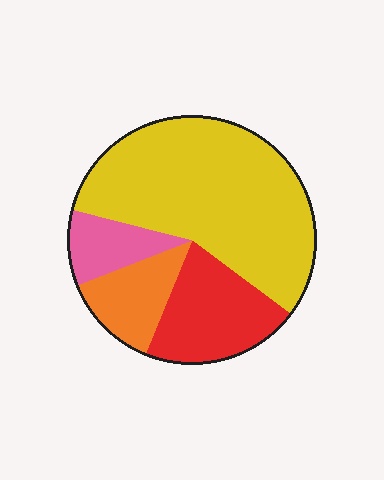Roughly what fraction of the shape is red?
Red covers around 20% of the shape.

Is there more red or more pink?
Red.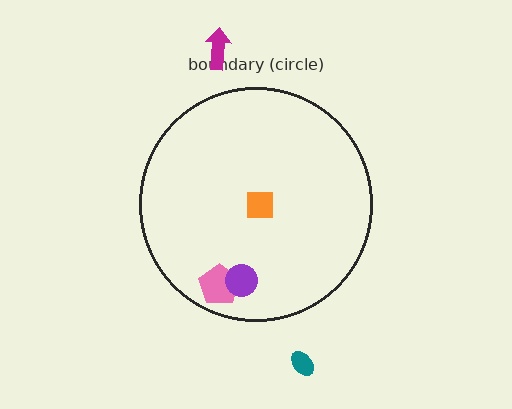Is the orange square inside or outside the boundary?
Inside.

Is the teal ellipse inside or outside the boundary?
Outside.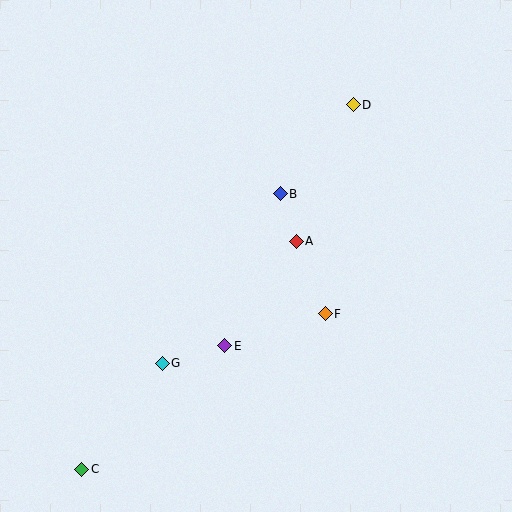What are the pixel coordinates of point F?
Point F is at (325, 314).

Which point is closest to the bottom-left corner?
Point C is closest to the bottom-left corner.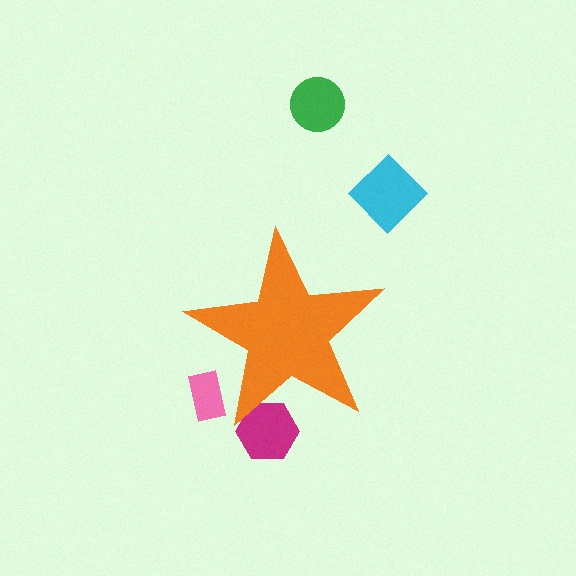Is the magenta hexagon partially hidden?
Yes, the magenta hexagon is partially hidden behind the orange star.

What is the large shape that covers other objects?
An orange star.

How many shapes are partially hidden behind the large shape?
2 shapes are partially hidden.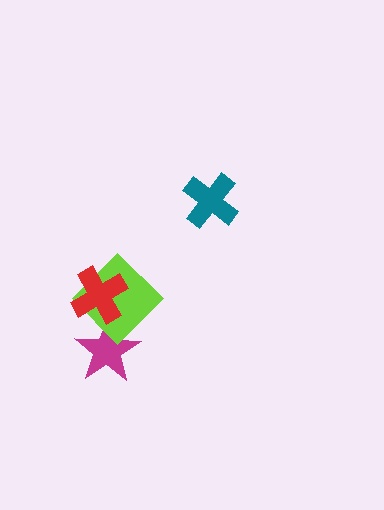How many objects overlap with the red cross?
2 objects overlap with the red cross.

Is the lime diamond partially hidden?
Yes, it is partially covered by another shape.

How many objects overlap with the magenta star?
2 objects overlap with the magenta star.